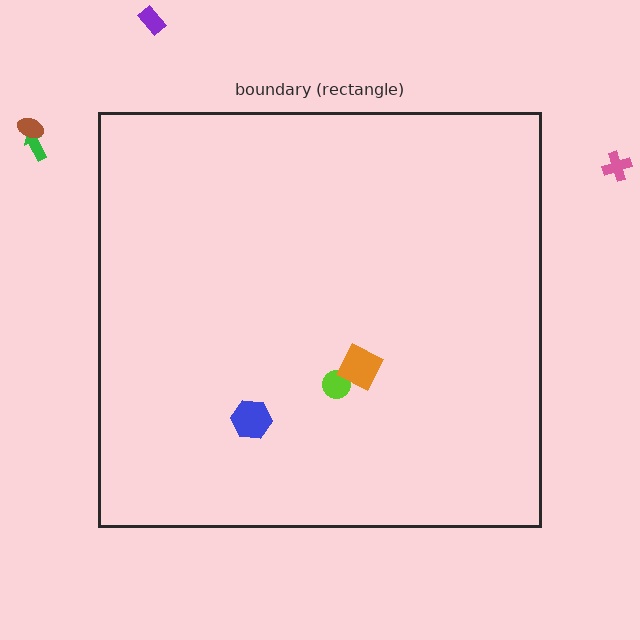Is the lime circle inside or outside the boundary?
Inside.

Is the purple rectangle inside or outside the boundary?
Outside.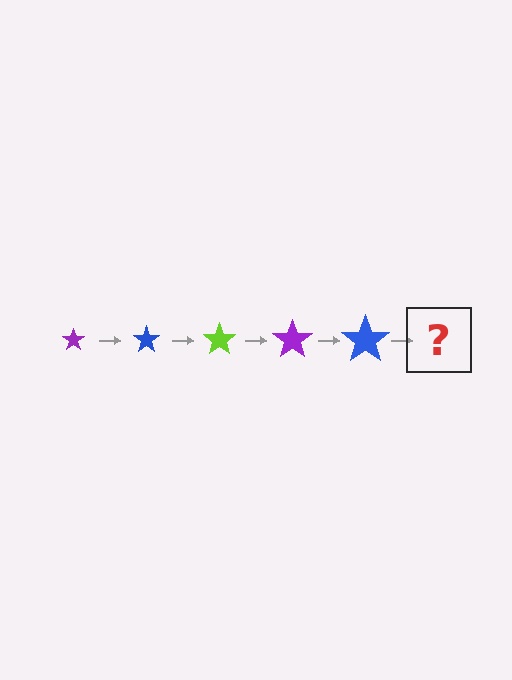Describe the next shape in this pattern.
It should be a lime star, larger than the previous one.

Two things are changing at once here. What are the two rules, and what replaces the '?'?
The two rules are that the star grows larger each step and the color cycles through purple, blue, and lime. The '?' should be a lime star, larger than the previous one.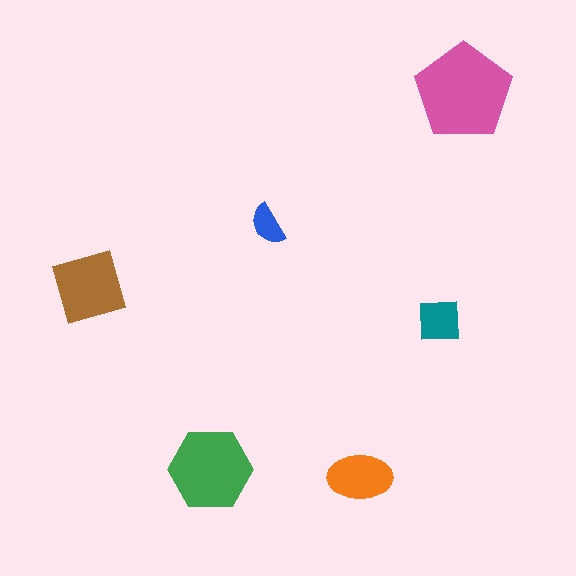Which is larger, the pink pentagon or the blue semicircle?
The pink pentagon.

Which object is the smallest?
The blue semicircle.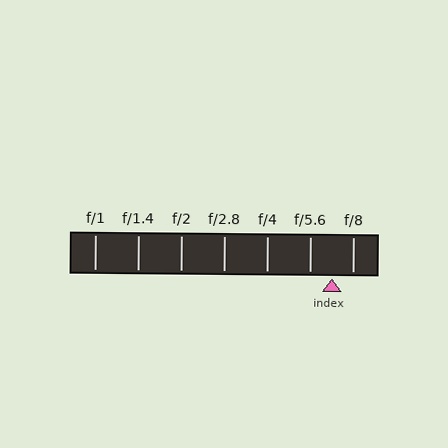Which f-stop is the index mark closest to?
The index mark is closest to f/8.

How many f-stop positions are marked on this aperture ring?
There are 7 f-stop positions marked.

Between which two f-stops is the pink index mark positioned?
The index mark is between f/5.6 and f/8.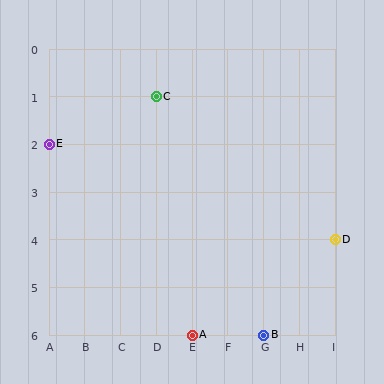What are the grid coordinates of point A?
Point A is at grid coordinates (E, 6).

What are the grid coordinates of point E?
Point E is at grid coordinates (A, 2).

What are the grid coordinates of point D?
Point D is at grid coordinates (I, 4).